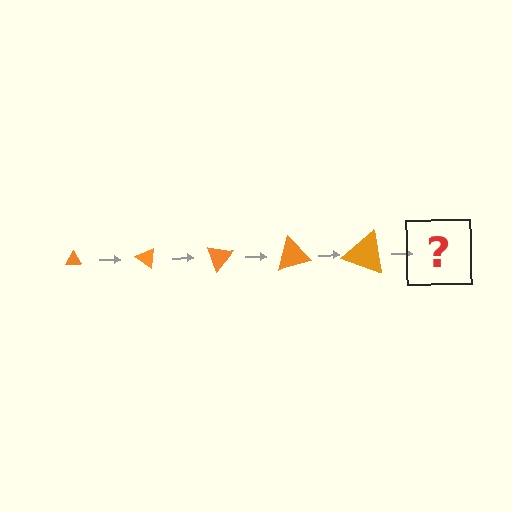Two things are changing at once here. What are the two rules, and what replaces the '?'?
The two rules are that the triangle grows larger each step and it rotates 35 degrees each step. The '?' should be a triangle, larger than the previous one and rotated 175 degrees from the start.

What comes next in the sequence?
The next element should be a triangle, larger than the previous one and rotated 175 degrees from the start.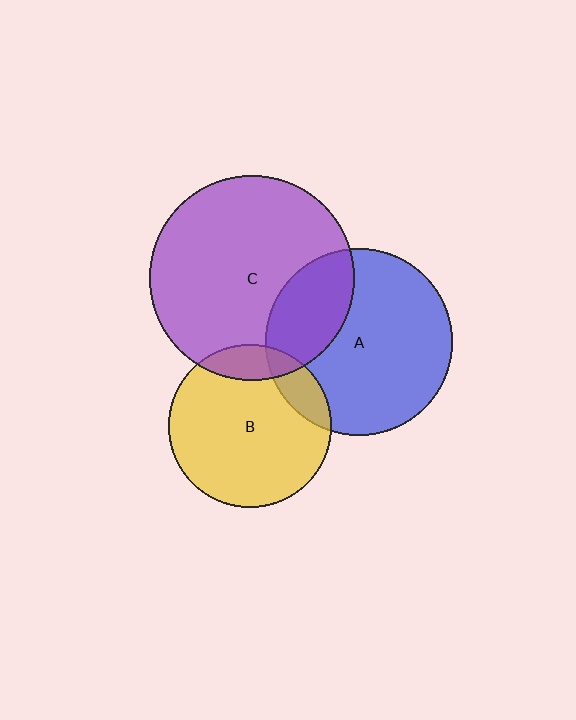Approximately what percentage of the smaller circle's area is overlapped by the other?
Approximately 15%.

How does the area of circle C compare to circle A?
Approximately 1.2 times.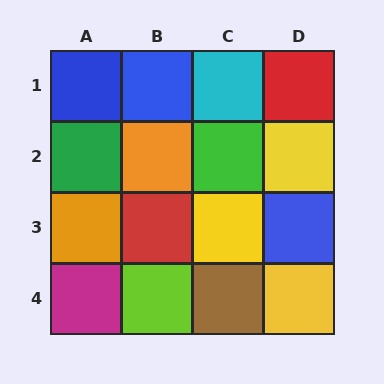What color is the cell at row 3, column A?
Orange.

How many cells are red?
2 cells are red.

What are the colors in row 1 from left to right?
Blue, blue, cyan, red.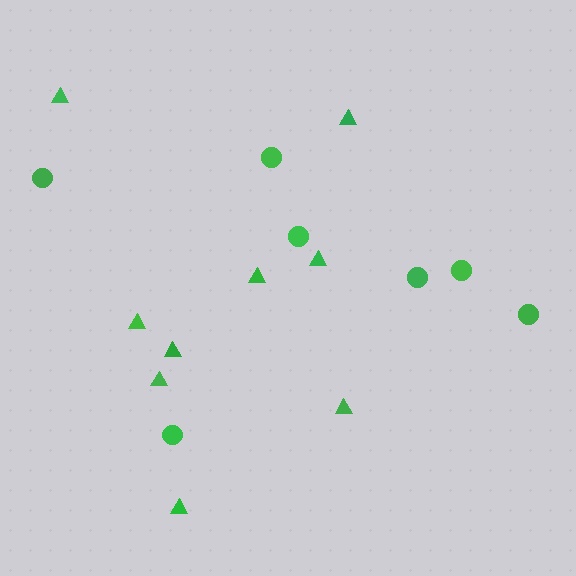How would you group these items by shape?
There are 2 groups: one group of circles (7) and one group of triangles (9).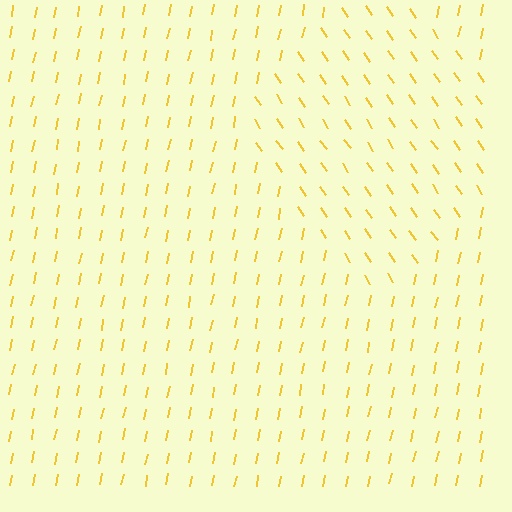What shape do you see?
I see a diamond.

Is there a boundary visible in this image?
Yes, there is a texture boundary formed by a change in line orientation.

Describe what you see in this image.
The image is filled with small yellow line segments. A diamond region in the image has lines oriented differently from the surrounding lines, creating a visible texture boundary.